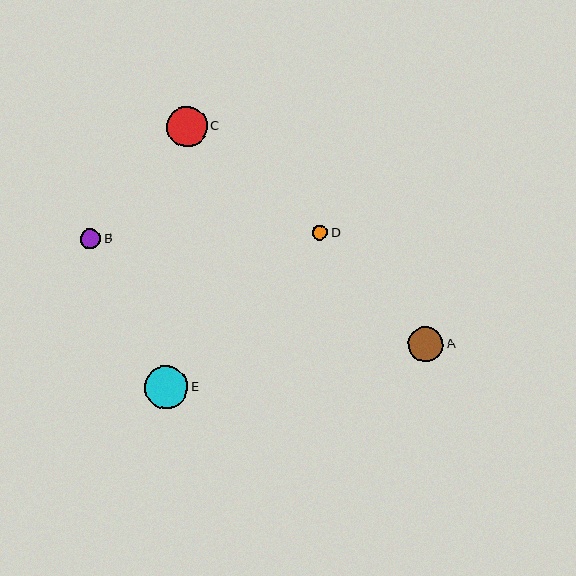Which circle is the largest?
Circle E is the largest with a size of approximately 44 pixels.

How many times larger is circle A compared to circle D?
Circle A is approximately 2.3 times the size of circle D.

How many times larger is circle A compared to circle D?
Circle A is approximately 2.3 times the size of circle D.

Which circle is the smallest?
Circle D is the smallest with a size of approximately 15 pixels.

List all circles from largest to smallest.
From largest to smallest: E, C, A, B, D.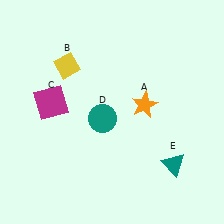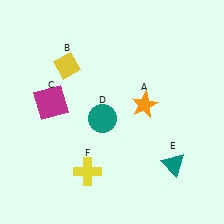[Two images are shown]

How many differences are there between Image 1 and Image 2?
There is 1 difference between the two images.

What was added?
A yellow cross (F) was added in Image 2.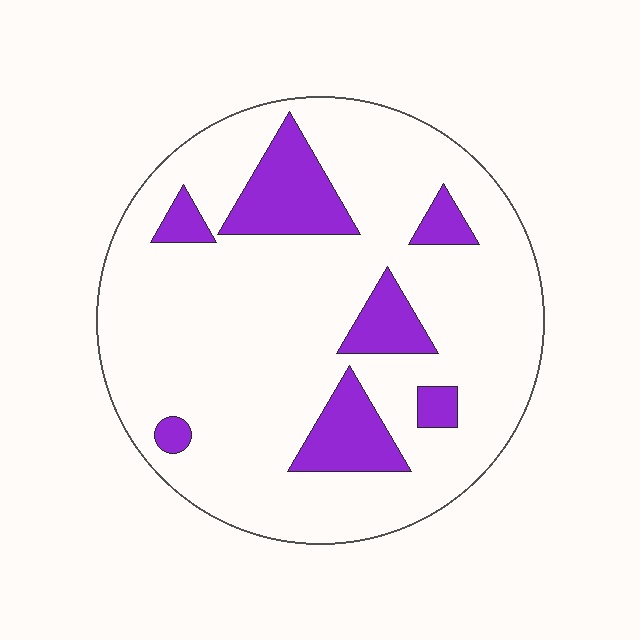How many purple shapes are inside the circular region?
7.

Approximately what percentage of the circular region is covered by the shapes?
Approximately 15%.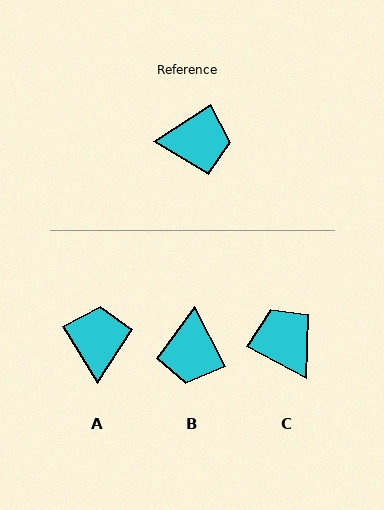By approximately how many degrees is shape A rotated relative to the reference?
Approximately 89 degrees counter-clockwise.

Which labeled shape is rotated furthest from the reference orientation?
C, about 119 degrees away.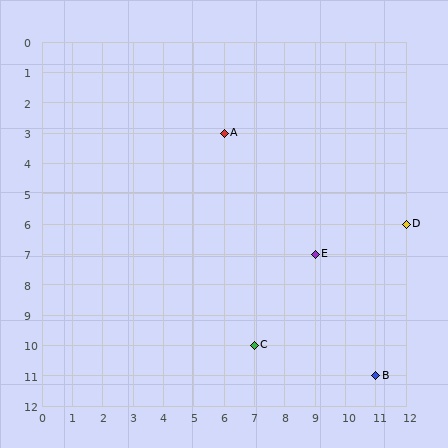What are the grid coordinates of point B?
Point B is at grid coordinates (11, 11).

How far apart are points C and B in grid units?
Points C and B are 4 columns and 1 row apart (about 4.1 grid units diagonally).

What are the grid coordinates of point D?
Point D is at grid coordinates (12, 6).